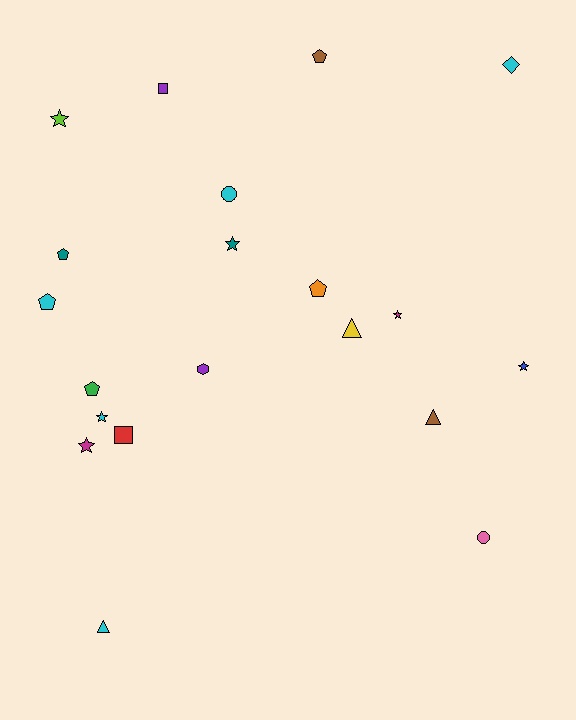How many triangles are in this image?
There are 3 triangles.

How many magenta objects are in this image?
There are 2 magenta objects.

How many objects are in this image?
There are 20 objects.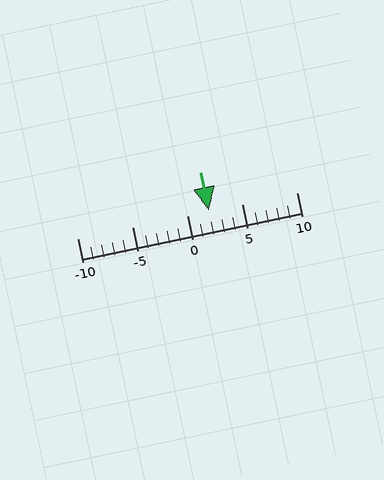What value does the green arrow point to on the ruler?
The green arrow points to approximately 2.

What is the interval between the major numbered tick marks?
The major tick marks are spaced 5 units apart.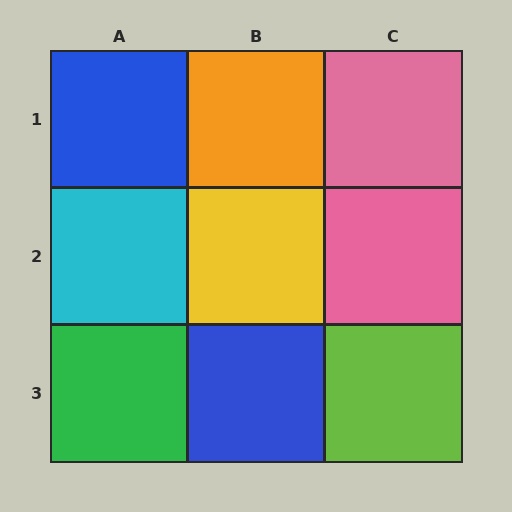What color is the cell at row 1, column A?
Blue.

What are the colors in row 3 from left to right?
Green, blue, lime.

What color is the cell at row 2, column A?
Cyan.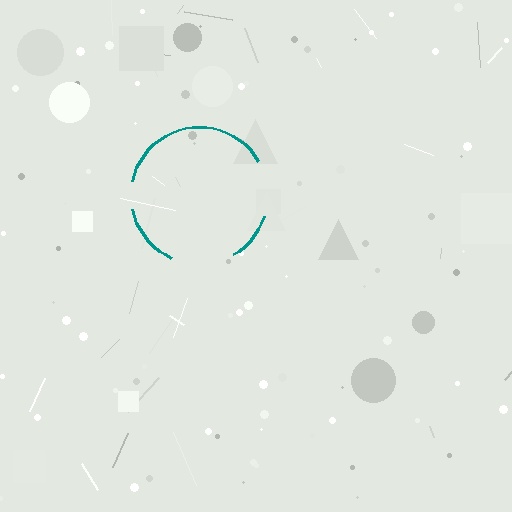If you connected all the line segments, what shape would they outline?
They would outline a circle.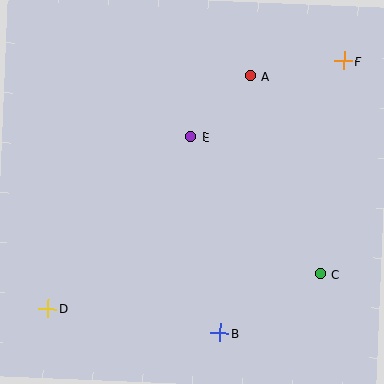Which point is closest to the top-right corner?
Point F is closest to the top-right corner.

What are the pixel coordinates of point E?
Point E is at (191, 137).